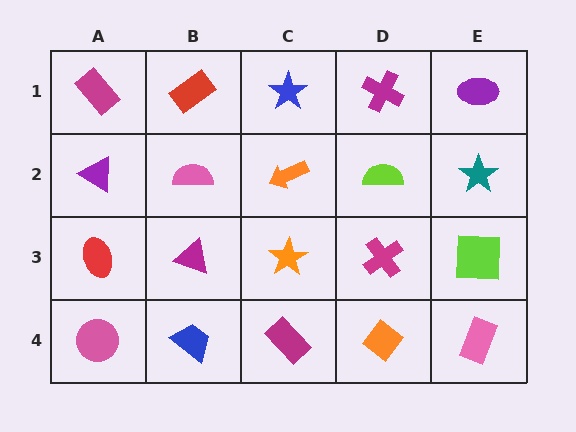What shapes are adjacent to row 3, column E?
A teal star (row 2, column E), a pink rectangle (row 4, column E), a magenta cross (row 3, column D).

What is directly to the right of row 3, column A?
A magenta triangle.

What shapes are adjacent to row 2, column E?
A purple ellipse (row 1, column E), a lime square (row 3, column E), a lime semicircle (row 2, column D).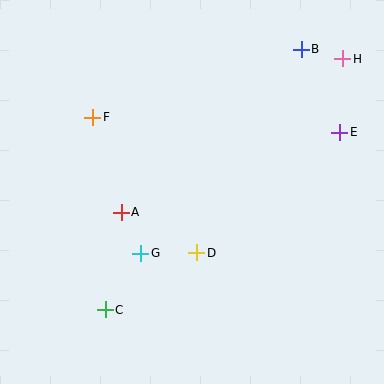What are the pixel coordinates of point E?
Point E is at (340, 132).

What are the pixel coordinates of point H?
Point H is at (343, 59).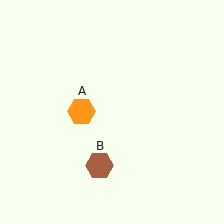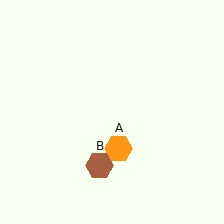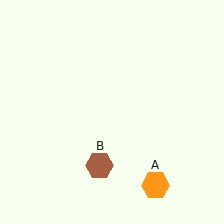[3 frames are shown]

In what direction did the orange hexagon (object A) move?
The orange hexagon (object A) moved down and to the right.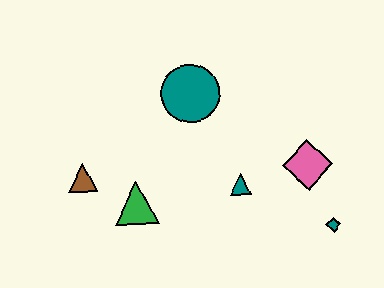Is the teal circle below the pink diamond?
No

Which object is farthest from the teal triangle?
The brown triangle is farthest from the teal triangle.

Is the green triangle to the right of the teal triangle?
No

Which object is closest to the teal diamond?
The pink diamond is closest to the teal diamond.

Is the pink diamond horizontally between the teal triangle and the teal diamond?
Yes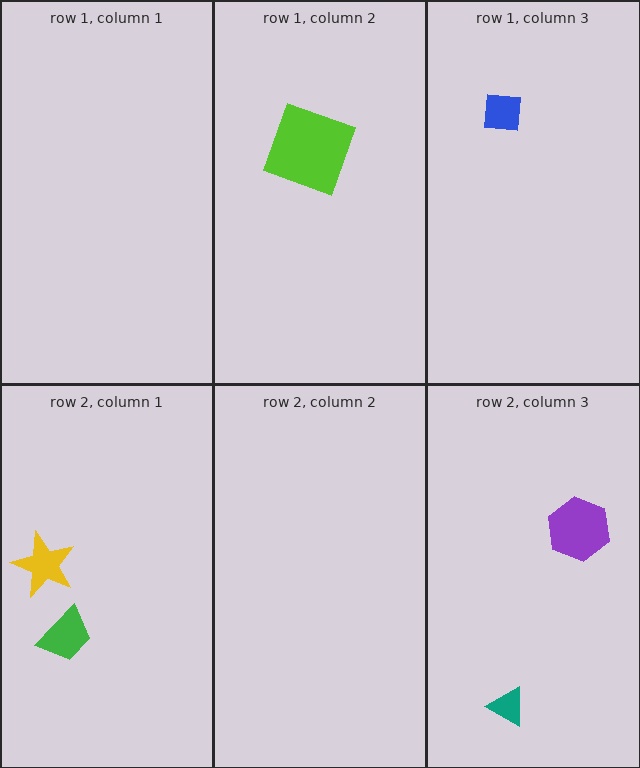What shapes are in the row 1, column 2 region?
The lime square.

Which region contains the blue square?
The row 1, column 3 region.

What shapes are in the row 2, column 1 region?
The yellow star, the green trapezoid.